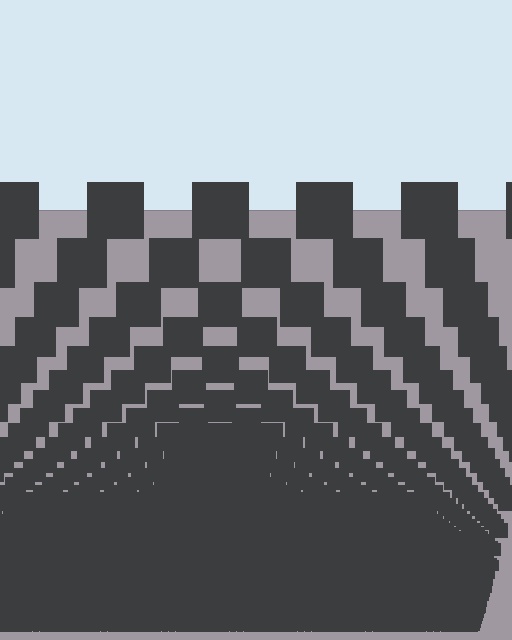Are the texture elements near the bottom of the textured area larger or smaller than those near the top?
Smaller. The gradient is inverted — elements near the bottom are smaller and denser.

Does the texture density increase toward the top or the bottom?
Density increases toward the bottom.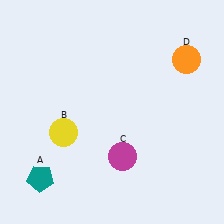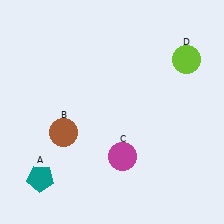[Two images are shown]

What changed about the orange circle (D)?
In Image 1, D is orange. In Image 2, it changed to lime.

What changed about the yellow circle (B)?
In Image 1, B is yellow. In Image 2, it changed to brown.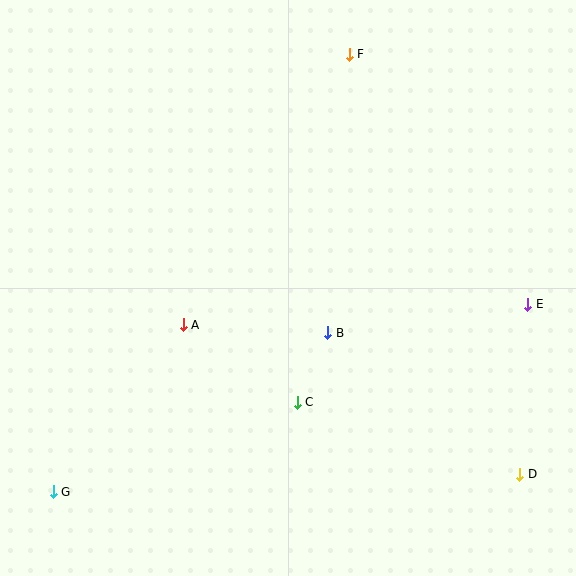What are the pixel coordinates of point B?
Point B is at (328, 333).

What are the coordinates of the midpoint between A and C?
The midpoint between A and C is at (240, 363).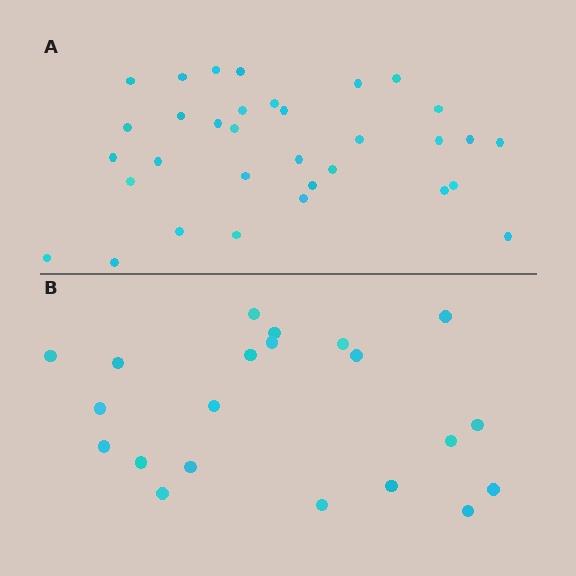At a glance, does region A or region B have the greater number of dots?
Region A (the top region) has more dots.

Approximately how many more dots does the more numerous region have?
Region A has roughly 12 or so more dots than region B.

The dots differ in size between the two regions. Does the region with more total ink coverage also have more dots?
No. Region B has more total ink coverage because its dots are larger, but region A actually contains more individual dots. Total area can be misleading — the number of items is what matters here.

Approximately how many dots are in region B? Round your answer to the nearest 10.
About 20 dots. (The exact count is 21, which rounds to 20.)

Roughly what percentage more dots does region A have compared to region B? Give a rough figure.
About 55% more.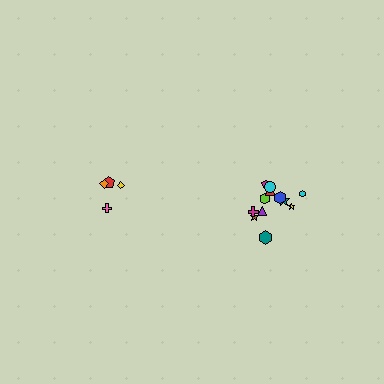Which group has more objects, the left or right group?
The right group.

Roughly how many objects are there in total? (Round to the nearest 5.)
Roughly 15 objects in total.